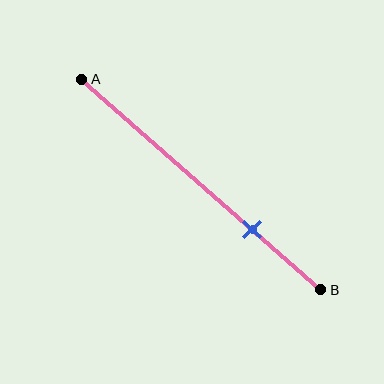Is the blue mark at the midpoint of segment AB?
No, the mark is at about 70% from A, not at the 50% midpoint.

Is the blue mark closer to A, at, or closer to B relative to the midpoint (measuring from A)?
The blue mark is closer to point B than the midpoint of segment AB.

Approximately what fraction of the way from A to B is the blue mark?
The blue mark is approximately 70% of the way from A to B.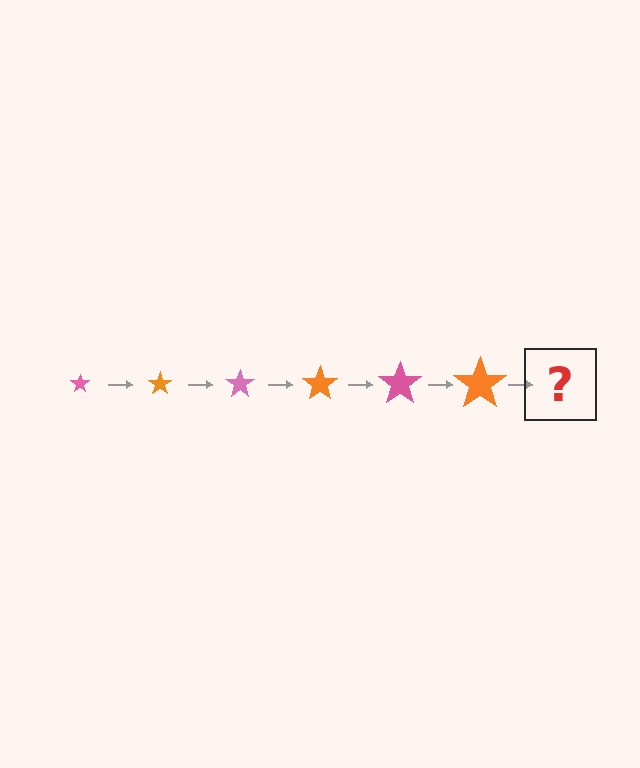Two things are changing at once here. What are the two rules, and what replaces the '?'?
The two rules are that the star grows larger each step and the color cycles through pink and orange. The '?' should be a pink star, larger than the previous one.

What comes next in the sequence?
The next element should be a pink star, larger than the previous one.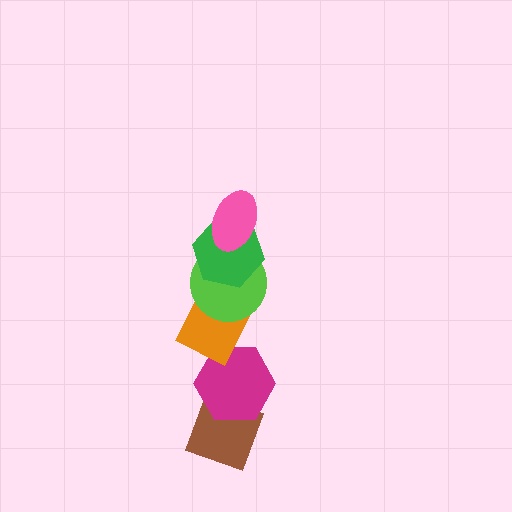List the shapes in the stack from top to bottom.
From top to bottom: the pink ellipse, the green hexagon, the lime circle, the orange diamond, the magenta hexagon, the brown diamond.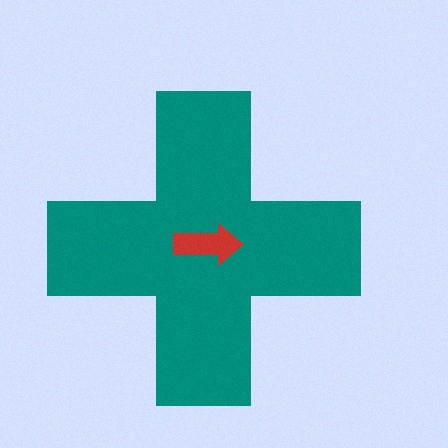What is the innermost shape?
The red arrow.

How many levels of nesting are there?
2.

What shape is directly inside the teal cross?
The red arrow.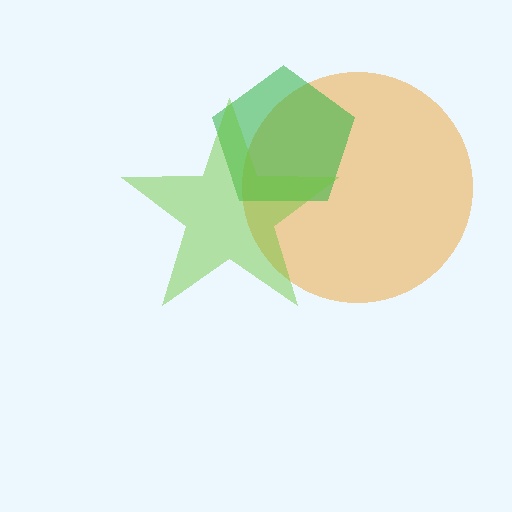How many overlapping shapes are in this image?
There are 3 overlapping shapes in the image.